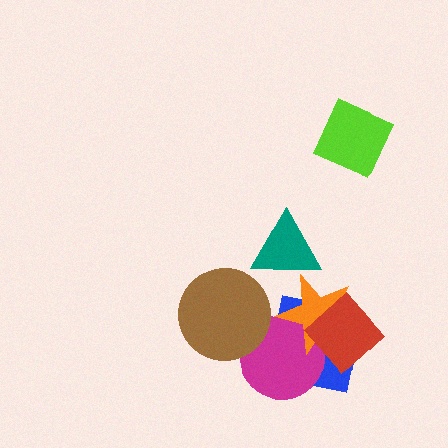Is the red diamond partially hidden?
No, no other shape covers it.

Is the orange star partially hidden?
Yes, it is partially covered by another shape.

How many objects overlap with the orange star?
4 objects overlap with the orange star.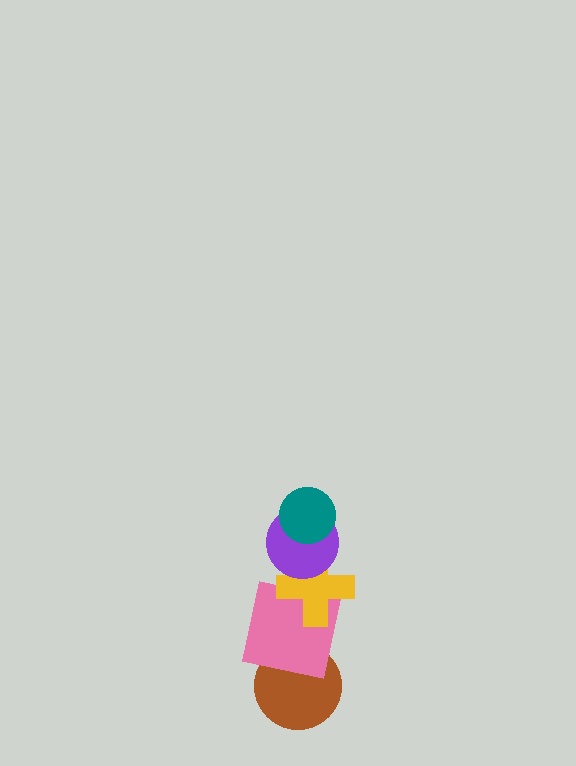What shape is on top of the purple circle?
The teal circle is on top of the purple circle.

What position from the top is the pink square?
The pink square is 4th from the top.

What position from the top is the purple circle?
The purple circle is 2nd from the top.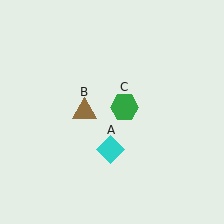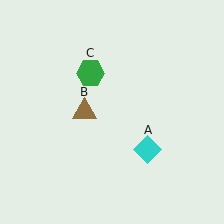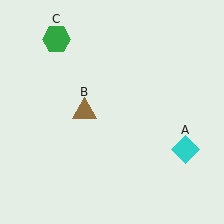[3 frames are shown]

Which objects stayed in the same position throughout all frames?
Brown triangle (object B) remained stationary.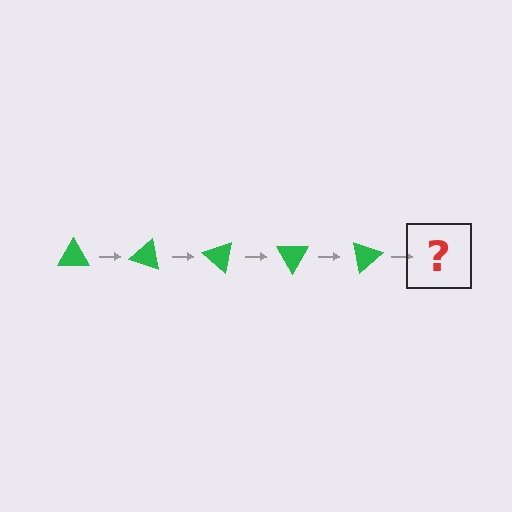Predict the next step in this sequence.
The next step is a green triangle rotated 100 degrees.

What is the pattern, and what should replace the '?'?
The pattern is that the triangle rotates 20 degrees each step. The '?' should be a green triangle rotated 100 degrees.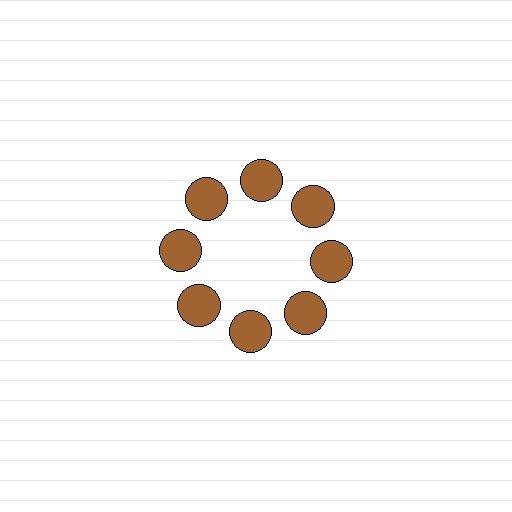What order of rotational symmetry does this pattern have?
This pattern has 8-fold rotational symmetry.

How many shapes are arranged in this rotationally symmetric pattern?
There are 8 shapes, arranged in 8 groups of 1.